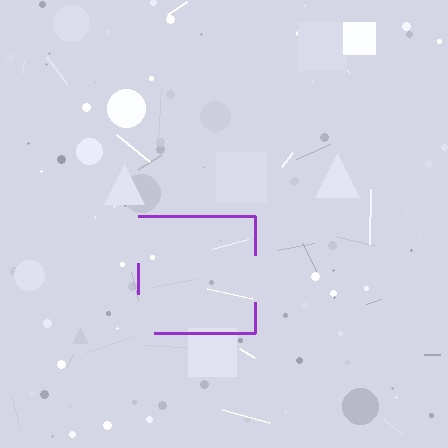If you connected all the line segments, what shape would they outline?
They would outline a square.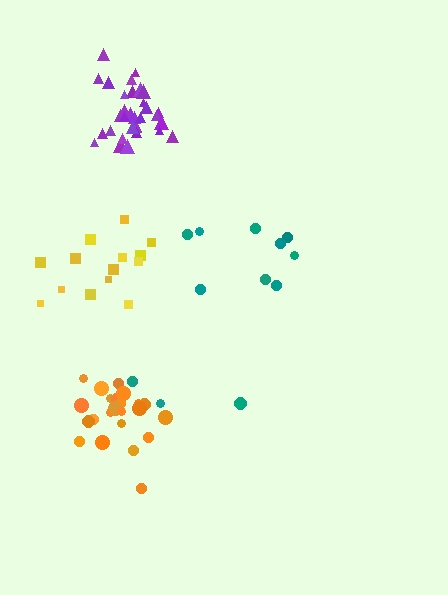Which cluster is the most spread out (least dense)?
Teal.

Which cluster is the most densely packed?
Purple.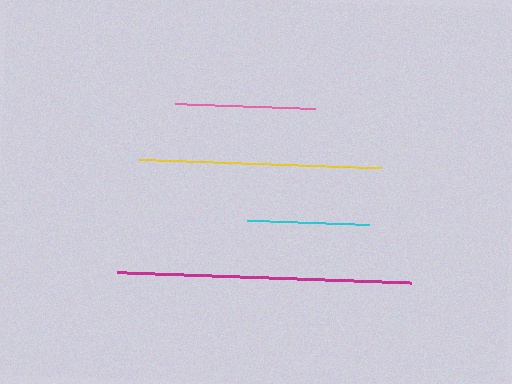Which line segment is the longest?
The magenta line is the longest at approximately 294 pixels.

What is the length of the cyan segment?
The cyan segment is approximately 122 pixels long.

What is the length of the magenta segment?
The magenta segment is approximately 294 pixels long.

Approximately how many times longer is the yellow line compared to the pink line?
The yellow line is approximately 1.7 times the length of the pink line.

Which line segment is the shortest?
The cyan line is the shortest at approximately 122 pixels.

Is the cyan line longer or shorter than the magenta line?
The magenta line is longer than the cyan line.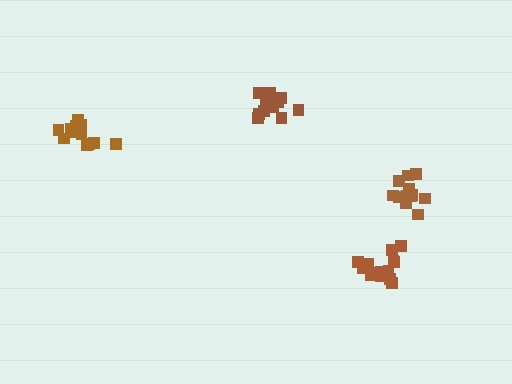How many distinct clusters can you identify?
There are 4 distinct clusters.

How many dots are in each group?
Group 1: 12 dots, Group 2: 12 dots, Group 3: 17 dots, Group 4: 13 dots (54 total).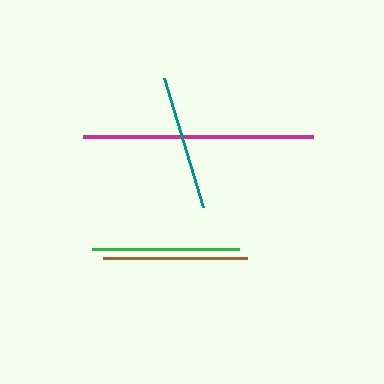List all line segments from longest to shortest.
From longest to shortest: magenta, green, brown, teal.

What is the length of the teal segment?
The teal segment is approximately 135 pixels long.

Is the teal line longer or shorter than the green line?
The green line is longer than the teal line.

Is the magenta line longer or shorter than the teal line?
The magenta line is longer than the teal line.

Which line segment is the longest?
The magenta line is the longest at approximately 230 pixels.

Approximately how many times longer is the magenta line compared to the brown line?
The magenta line is approximately 1.6 times the length of the brown line.